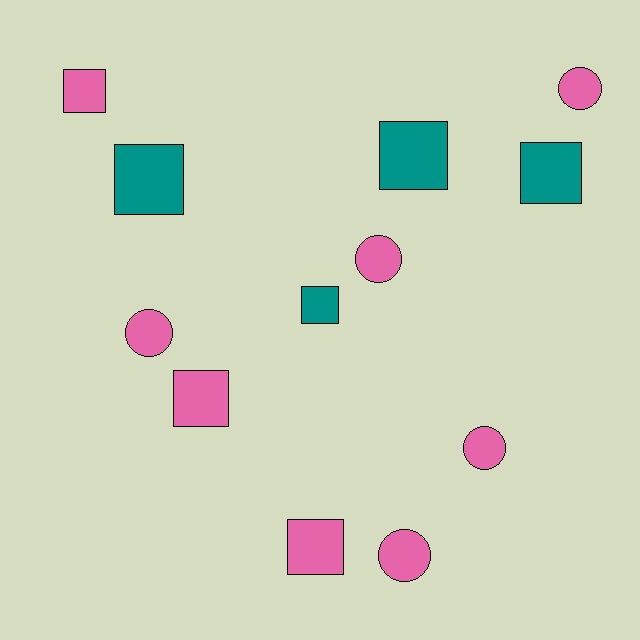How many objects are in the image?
There are 12 objects.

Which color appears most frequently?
Pink, with 8 objects.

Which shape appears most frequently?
Square, with 7 objects.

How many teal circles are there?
There are no teal circles.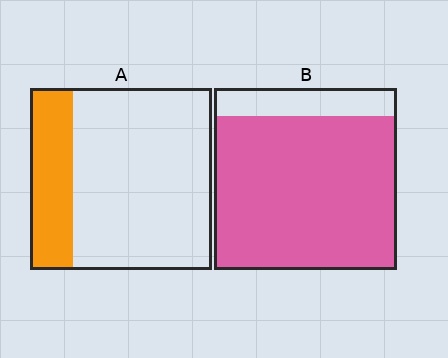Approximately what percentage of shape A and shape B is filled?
A is approximately 25% and B is approximately 85%.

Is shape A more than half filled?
No.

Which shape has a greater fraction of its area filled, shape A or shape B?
Shape B.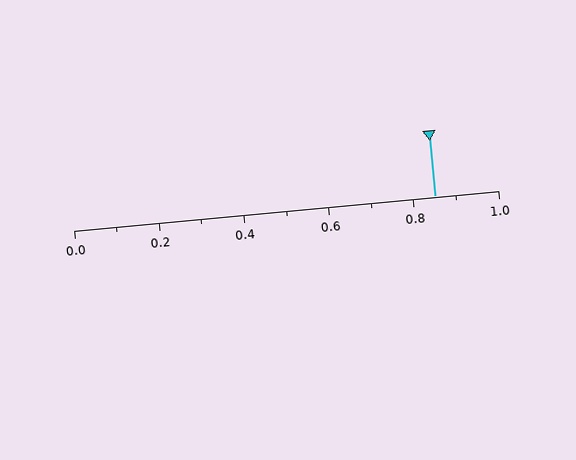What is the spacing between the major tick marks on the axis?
The major ticks are spaced 0.2 apart.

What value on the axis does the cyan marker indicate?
The marker indicates approximately 0.85.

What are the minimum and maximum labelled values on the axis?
The axis runs from 0.0 to 1.0.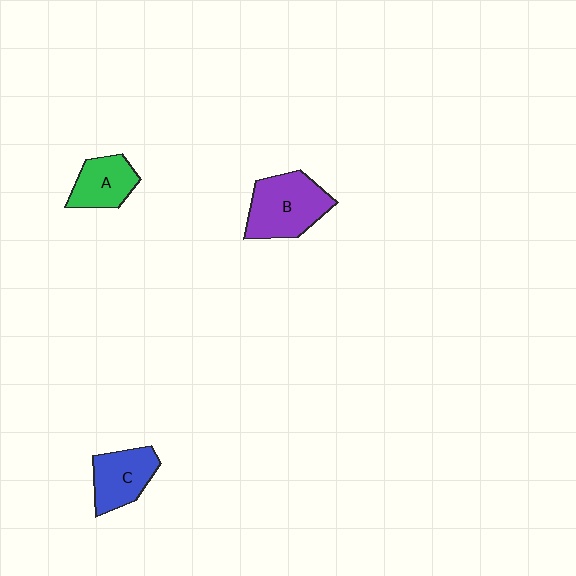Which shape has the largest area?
Shape B (purple).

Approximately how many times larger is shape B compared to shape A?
Approximately 1.5 times.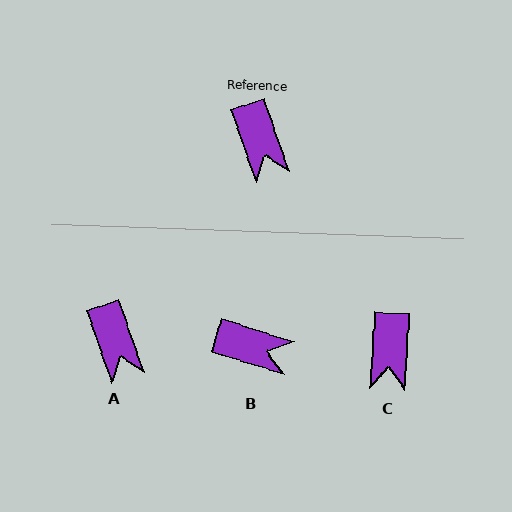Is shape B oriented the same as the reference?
No, it is off by about 53 degrees.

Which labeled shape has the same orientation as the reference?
A.